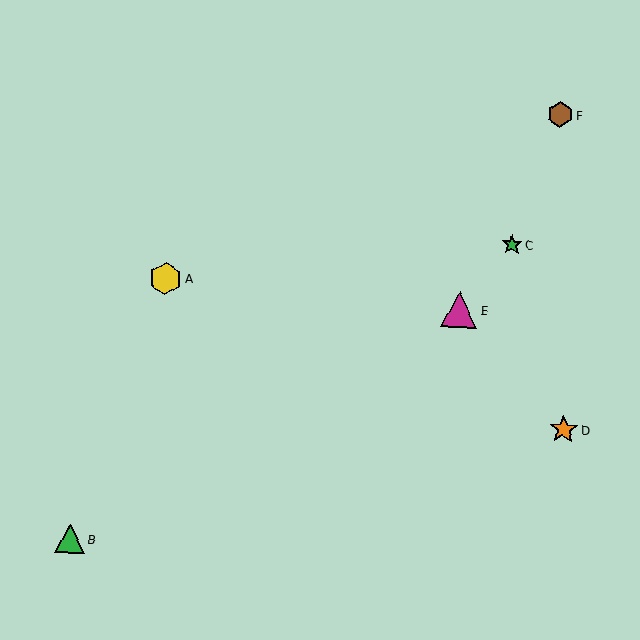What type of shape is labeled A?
Shape A is a yellow hexagon.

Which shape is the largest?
The magenta triangle (labeled E) is the largest.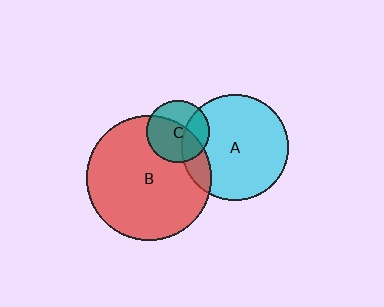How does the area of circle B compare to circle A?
Approximately 1.4 times.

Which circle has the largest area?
Circle B (red).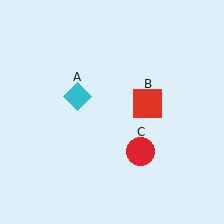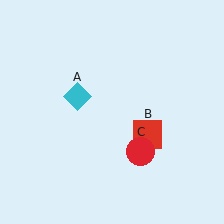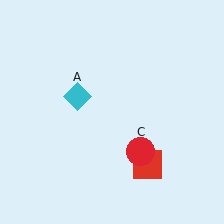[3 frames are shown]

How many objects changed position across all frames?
1 object changed position: red square (object B).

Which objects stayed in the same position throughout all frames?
Cyan diamond (object A) and red circle (object C) remained stationary.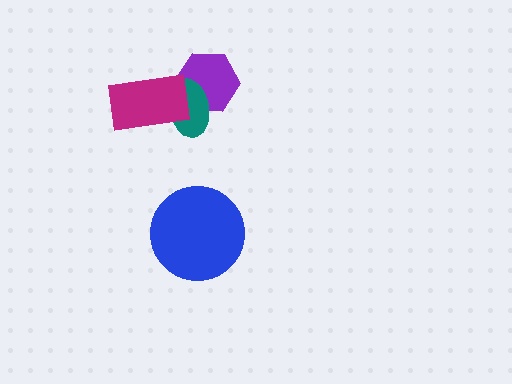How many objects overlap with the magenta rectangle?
2 objects overlap with the magenta rectangle.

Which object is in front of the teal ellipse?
The magenta rectangle is in front of the teal ellipse.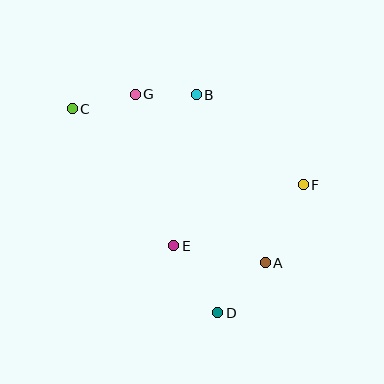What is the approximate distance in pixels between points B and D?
The distance between B and D is approximately 219 pixels.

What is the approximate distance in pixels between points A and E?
The distance between A and E is approximately 93 pixels.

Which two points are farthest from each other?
Points C and D are farthest from each other.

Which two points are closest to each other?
Points B and G are closest to each other.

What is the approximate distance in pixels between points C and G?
The distance between C and G is approximately 64 pixels.